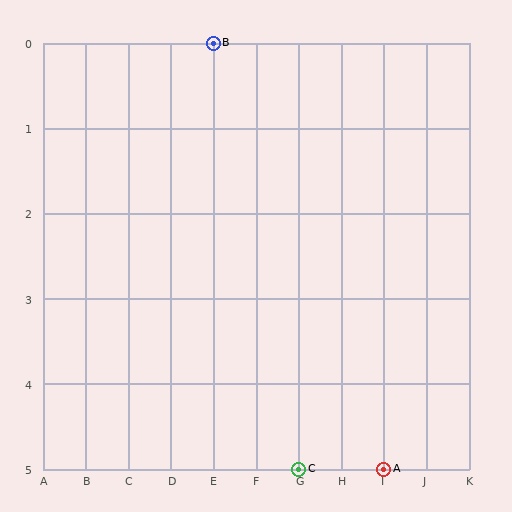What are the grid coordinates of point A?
Point A is at grid coordinates (I, 5).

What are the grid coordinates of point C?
Point C is at grid coordinates (G, 5).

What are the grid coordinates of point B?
Point B is at grid coordinates (E, 0).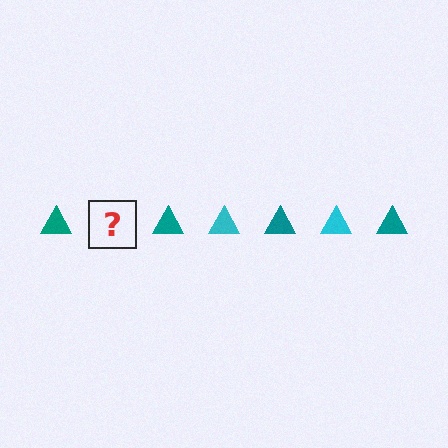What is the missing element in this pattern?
The missing element is a cyan triangle.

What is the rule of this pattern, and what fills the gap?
The rule is that the pattern cycles through teal, cyan triangles. The gap should be filled with a cyan triangle.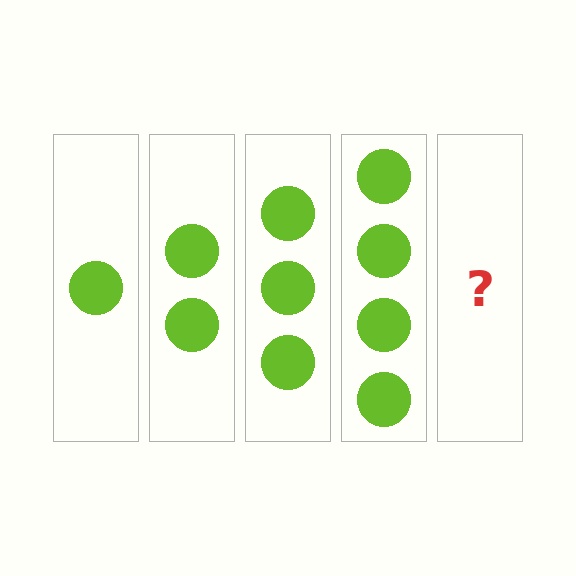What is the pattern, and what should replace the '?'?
The pattern is that each step adds one more circle. The '?' should be 5 circles.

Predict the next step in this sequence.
The next step is 5 circles.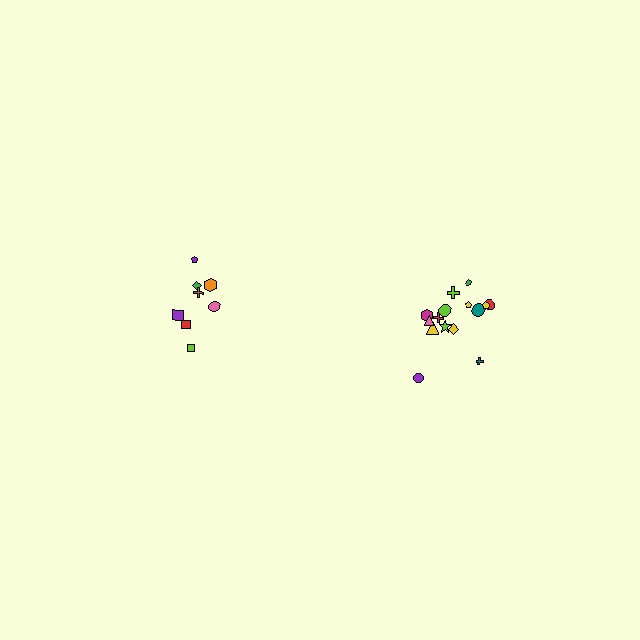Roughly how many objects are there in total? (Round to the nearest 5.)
Roughly 25 objects in total.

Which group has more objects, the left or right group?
The right group.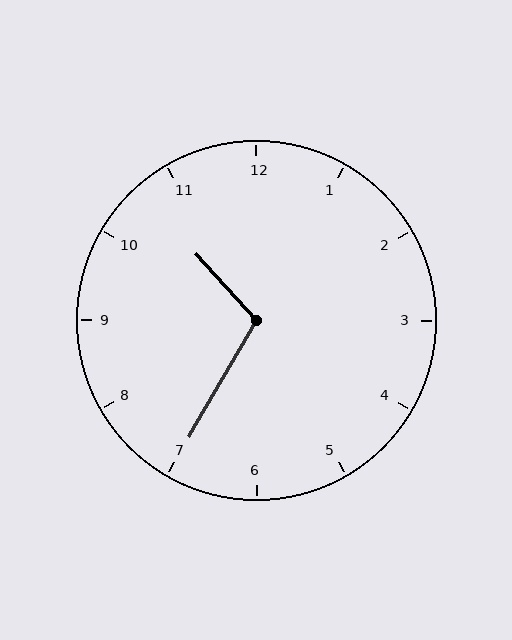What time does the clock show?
10:35.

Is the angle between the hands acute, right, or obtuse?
It is obtuse.